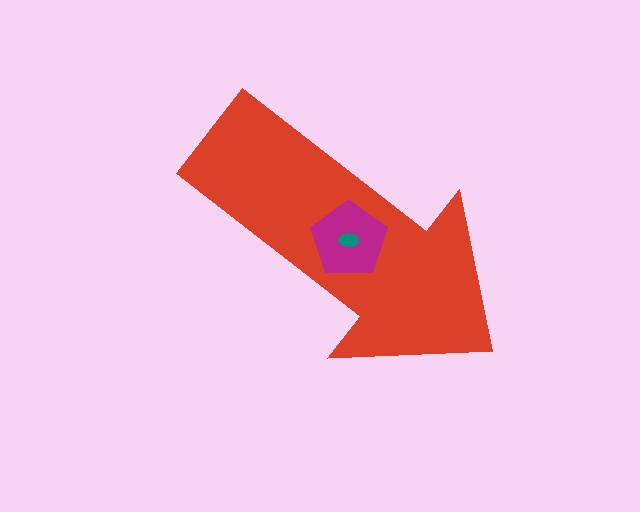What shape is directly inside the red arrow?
The magenta pentagon.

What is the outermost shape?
The red arrow.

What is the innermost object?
The teal ellipse.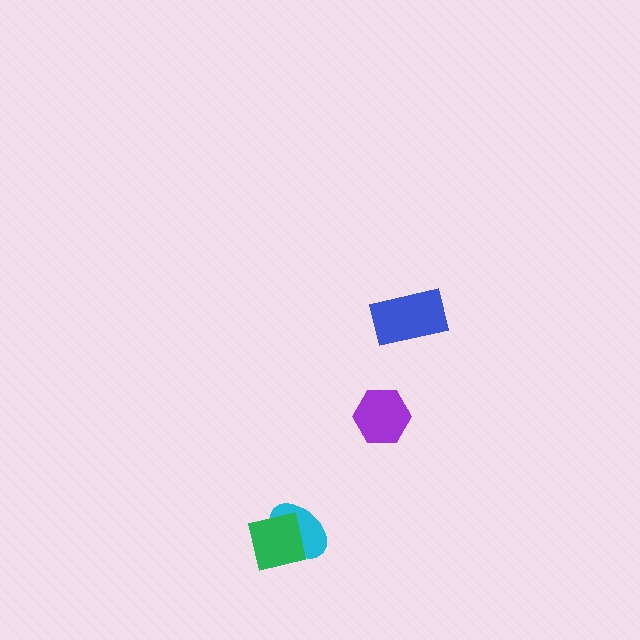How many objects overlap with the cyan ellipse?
1 object overlaps with the cyan ellipse.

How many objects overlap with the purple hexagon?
0 objects overlap with the purple hexagon.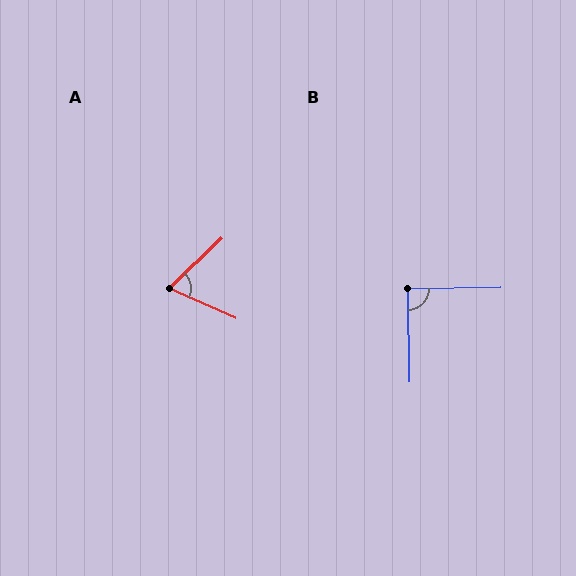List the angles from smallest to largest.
A (67°), B (90°).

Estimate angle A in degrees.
Approximately 67 degrees.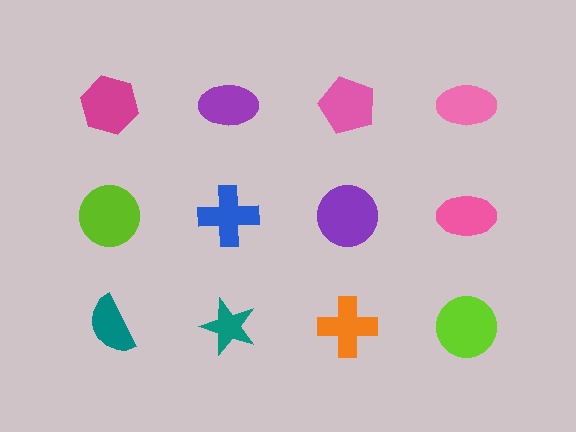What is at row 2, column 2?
A blue cross.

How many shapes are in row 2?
4 shapes.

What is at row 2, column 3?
A purple circle.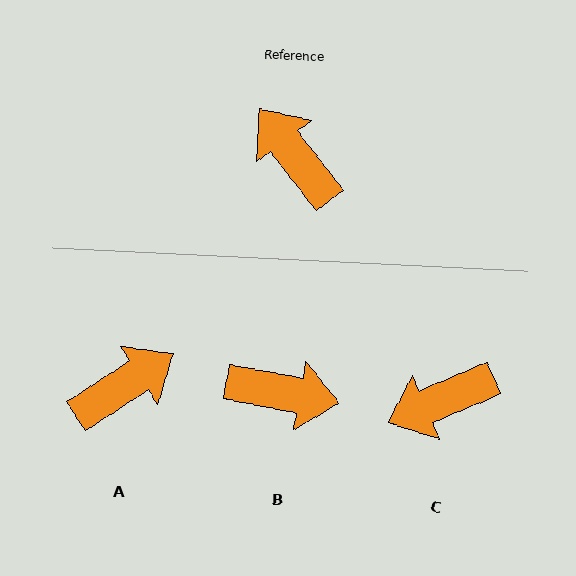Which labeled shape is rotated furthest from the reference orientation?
B, about 138 degrees away.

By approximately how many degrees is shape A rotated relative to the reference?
Approximately 95 degrees clockwise.